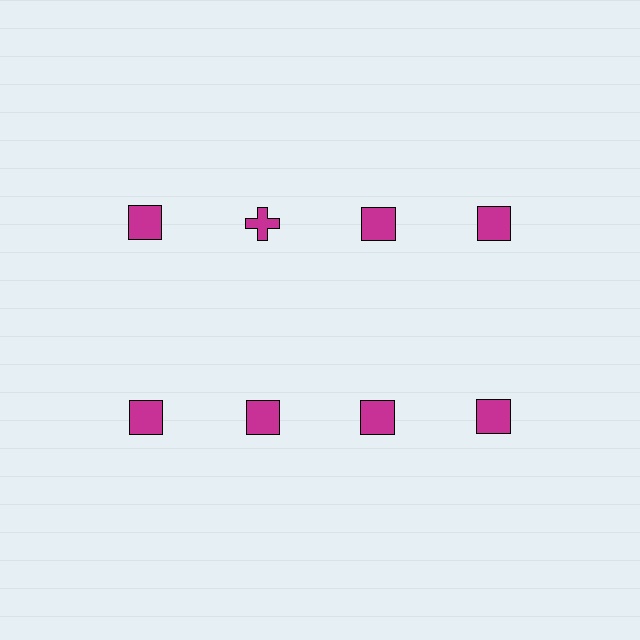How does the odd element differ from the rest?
It has a different shape: cross instead of square.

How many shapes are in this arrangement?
There are 8 shapes arranged in a grid pattern.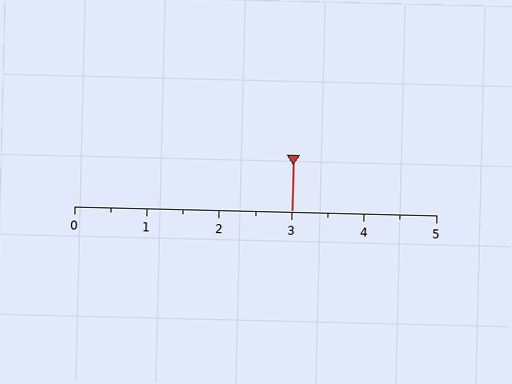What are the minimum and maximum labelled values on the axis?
The axis runs from 0 to 5.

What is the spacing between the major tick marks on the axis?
The major ticks are spaced 1 apart.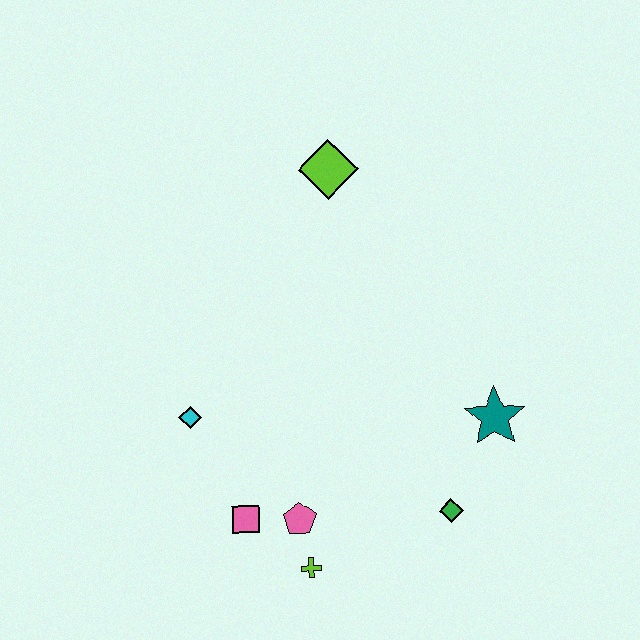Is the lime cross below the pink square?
Yes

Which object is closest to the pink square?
The pink pentagon is closest to the pink square.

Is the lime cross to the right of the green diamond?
No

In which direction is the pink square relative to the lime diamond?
The pink square is below the lime diamond.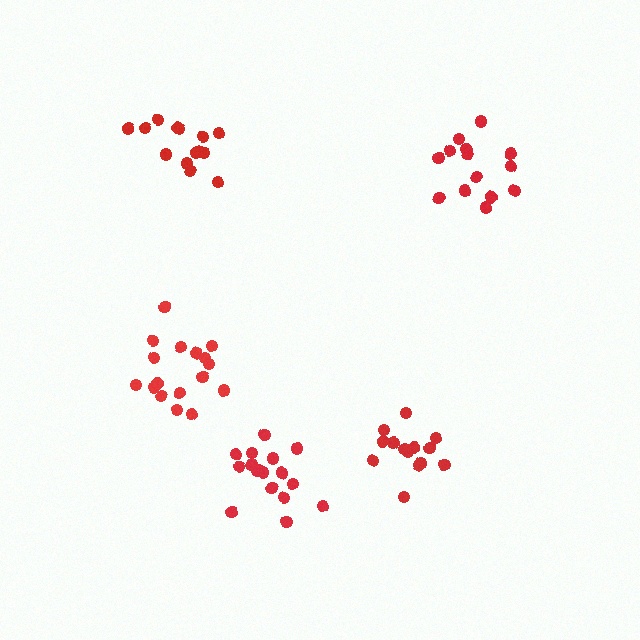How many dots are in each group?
Group 1: 14 dots, Group 2: 17 dots, Group 3: 14 dots, Group 4: 17 dots, Group 5: 14 dots (76 total).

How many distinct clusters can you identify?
There are 5 distinct clusters.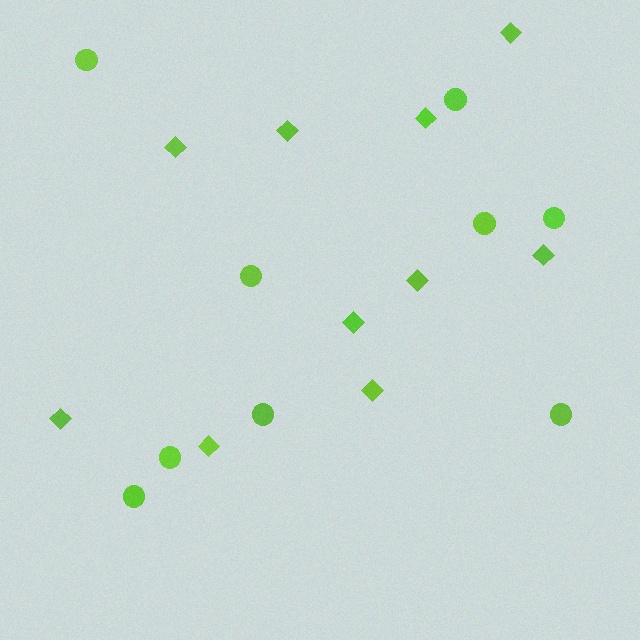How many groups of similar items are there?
There are 2 groups: one group of diamonds (10) and one group of circles (9).